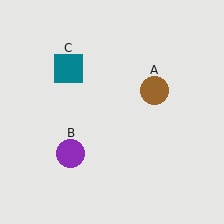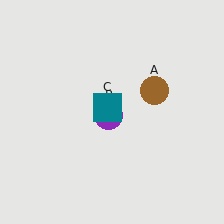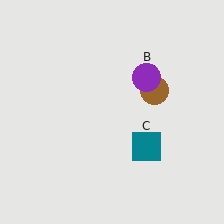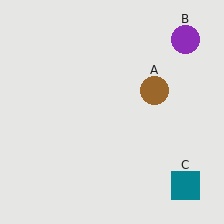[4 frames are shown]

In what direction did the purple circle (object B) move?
The purple circle (object B) moved up and to the right.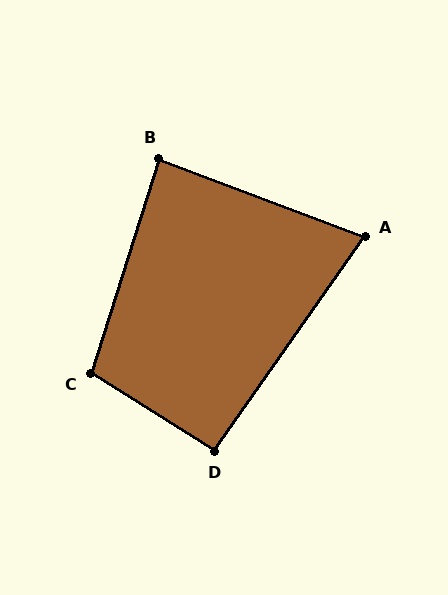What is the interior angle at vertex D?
Approximately 93 degrees (approximately right).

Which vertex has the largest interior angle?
C, at approximately 104 degrees.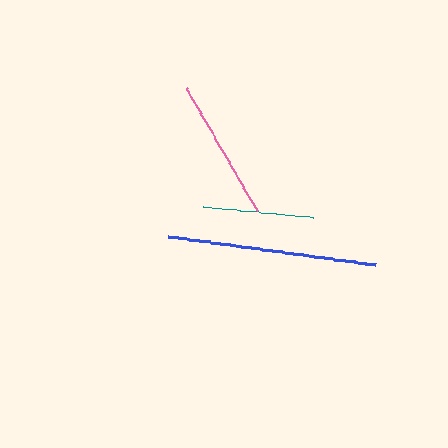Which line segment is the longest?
The blue line is the longest at approximately 209 pixels.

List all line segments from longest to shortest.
From longest to shortest: blue, pink, teal.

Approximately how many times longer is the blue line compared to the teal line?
The blue line is approximately 1.9 times the length of the teal line.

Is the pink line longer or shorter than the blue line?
The blue line is longer than the pink line.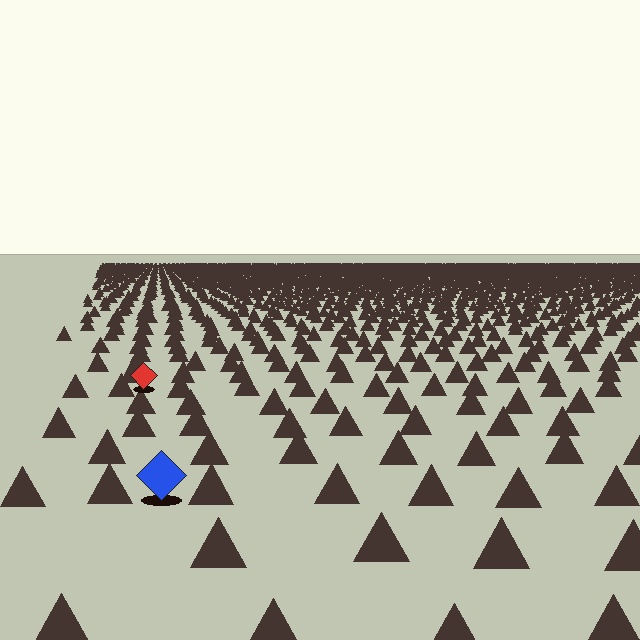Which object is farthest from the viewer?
The red diamond is farthest from the viewer. It appears smaller and the ground texture around it is denser.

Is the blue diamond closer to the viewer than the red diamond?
Yes. The blue diamond is closer — you can tell from the texture gradient: the ground texture is coarser near it.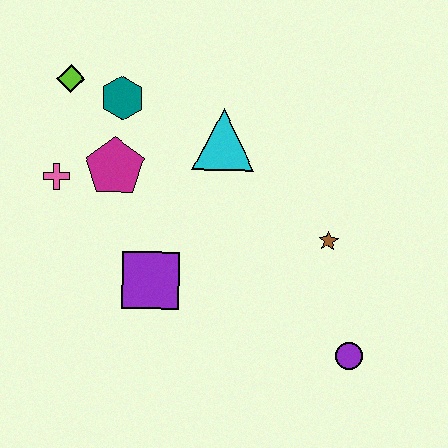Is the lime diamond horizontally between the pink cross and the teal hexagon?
Yes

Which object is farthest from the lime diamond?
The purple circle is farthest from the lime diamond.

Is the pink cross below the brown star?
No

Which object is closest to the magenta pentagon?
The pink cross is closest to the magenta pentagon.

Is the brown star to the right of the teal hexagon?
Yes